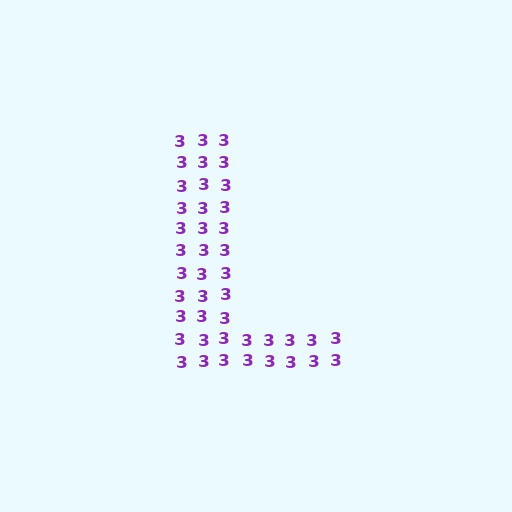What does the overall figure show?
The overall figure shows the letter L.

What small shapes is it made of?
It is made of small digit 3's.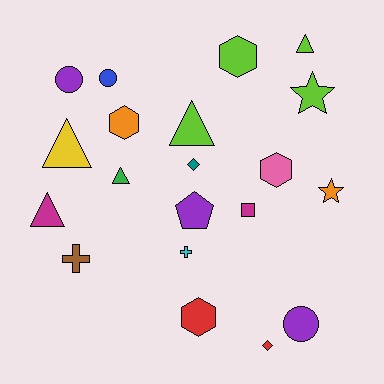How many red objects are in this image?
There are 2 red objects.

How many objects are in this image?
There are 20 objects.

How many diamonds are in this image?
There are 2 diamonds.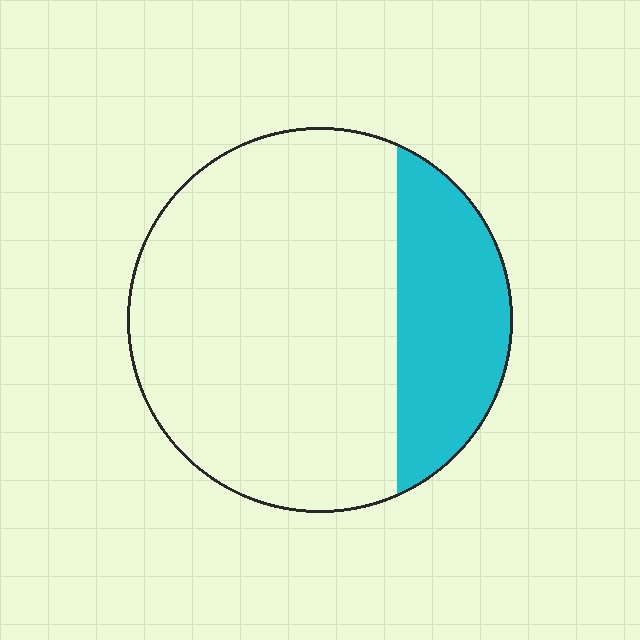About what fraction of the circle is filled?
About one quarter (1/4).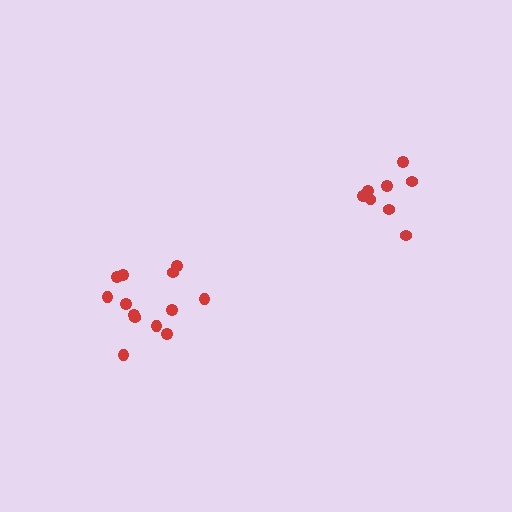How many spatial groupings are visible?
There are 2 spatial groupings.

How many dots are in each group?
Group 1: 13 dots, Group 2: 8 dots (21 total).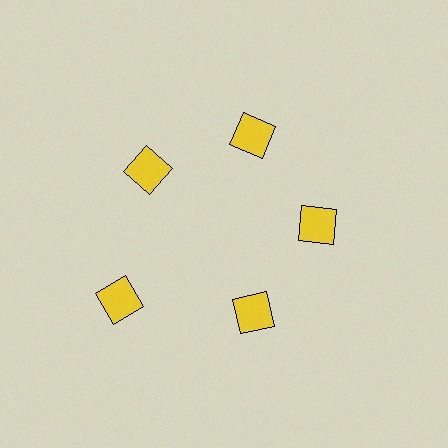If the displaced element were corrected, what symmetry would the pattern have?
It would have 5-fold rotational symmetry — the pattern would map onto itself every 72 degrees.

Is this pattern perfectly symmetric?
No. The 5 yellow squares are arranged in a ring, but one element near the 8 o'clock position is pushed outward from the center, breaking the 5-fold rotational symmetry.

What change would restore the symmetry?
The symmetry would be restored by moving it inward, back onto the ring so that all 5 squares sit at equal angles and equal distance from the center.